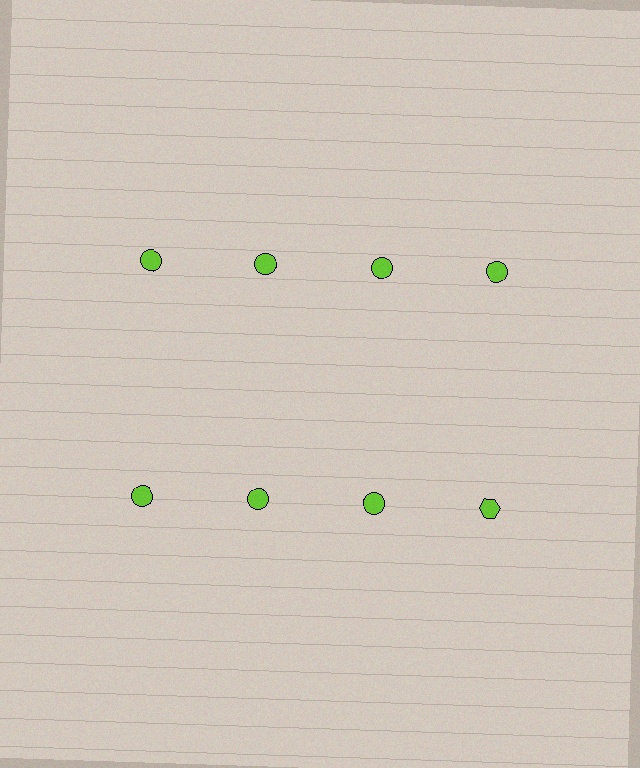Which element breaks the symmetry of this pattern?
The lime hexagon in the second row, second from right column breaks the symmetry. All other shapes are lime circles.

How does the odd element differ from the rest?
It has a different shape: hexagon instead of circle.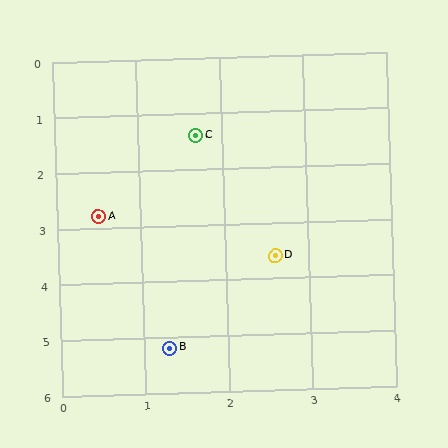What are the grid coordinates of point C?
Point C is at approximately (1.7, 1.4).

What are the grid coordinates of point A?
Point A is at approximately (0.5, 2.8).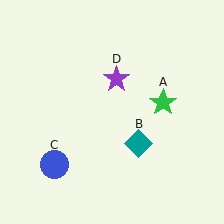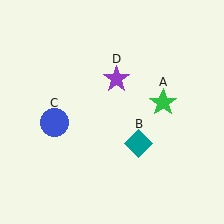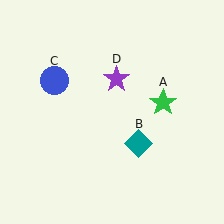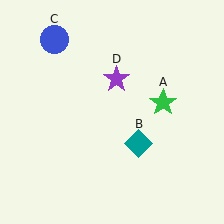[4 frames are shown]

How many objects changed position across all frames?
1 object changed position: blue circle (object C).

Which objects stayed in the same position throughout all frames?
Green star (object A) and teal diamond (object B) and purple star (object D) remained stationary.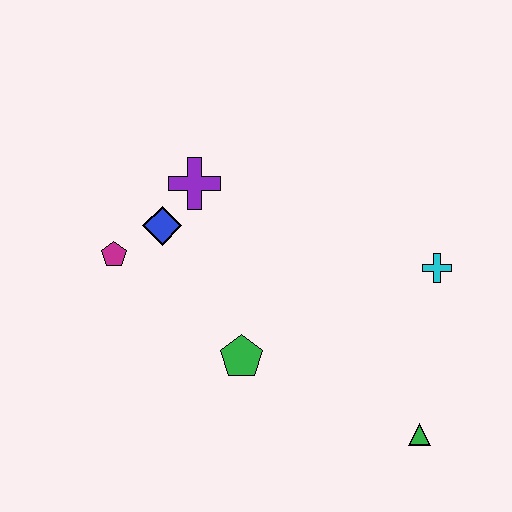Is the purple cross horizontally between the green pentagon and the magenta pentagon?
Yes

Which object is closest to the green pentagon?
The blue diamond is closest to the green pentagon.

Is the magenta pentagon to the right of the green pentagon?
No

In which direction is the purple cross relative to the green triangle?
The purple cross is above the green triangle.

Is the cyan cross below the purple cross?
Yes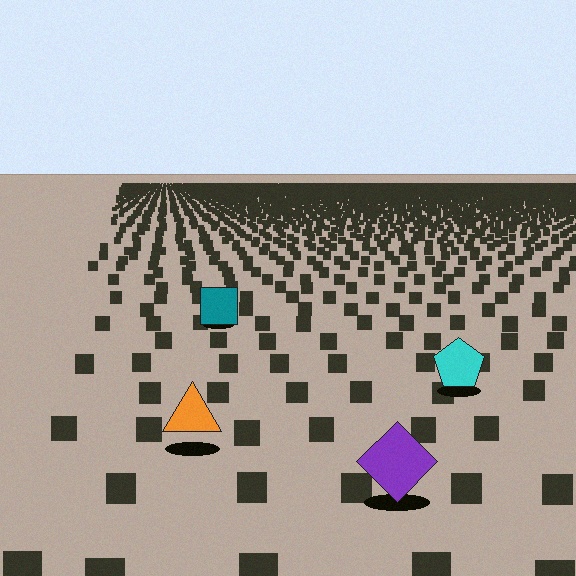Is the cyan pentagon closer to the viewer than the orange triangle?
No. The orange triangle is closer — you can tell from the texture gradient: the ground texture is coarser near it.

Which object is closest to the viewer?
The purple diamond is closest. The texture marks near it are larger and more spread out.